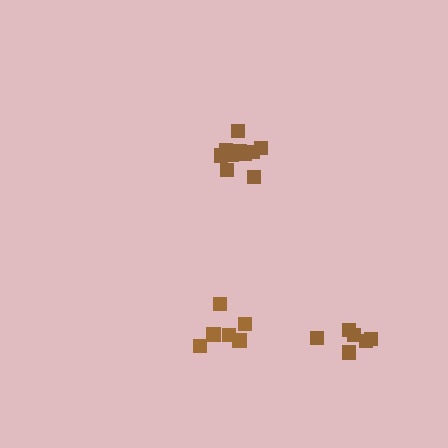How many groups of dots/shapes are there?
There are 3 groups.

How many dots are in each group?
Group 1: 12 dots, Group 2: 6 dots, Group 3: 6 dots (24 total).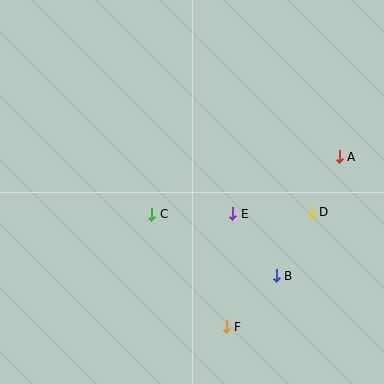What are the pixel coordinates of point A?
Point A is at (339, 157).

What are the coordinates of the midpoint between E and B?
The midpoint between E and B is at (255, 245).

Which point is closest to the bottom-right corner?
Point B is closest to the bottom-right corner.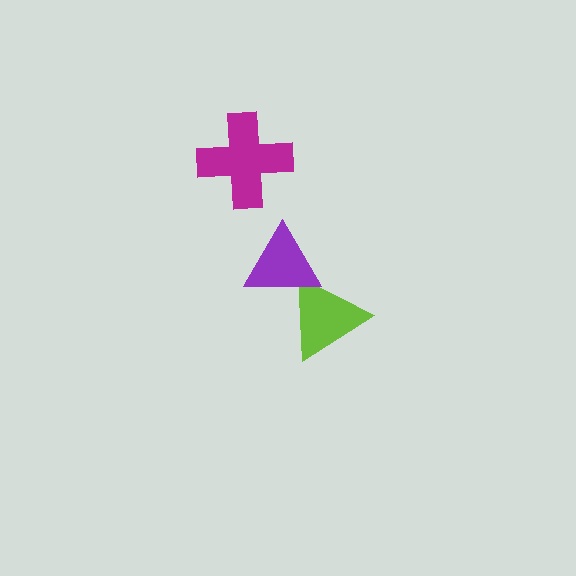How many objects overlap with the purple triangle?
1 object overlaps with the purple triangle.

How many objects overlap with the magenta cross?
0 objects overlap with the magenta cross.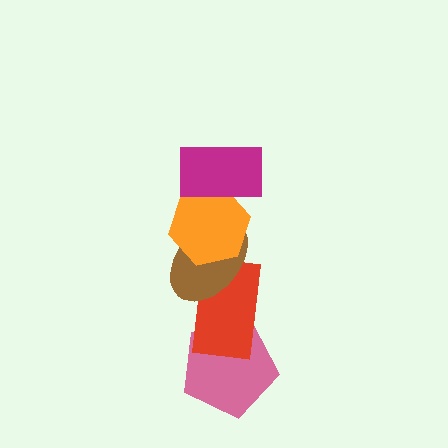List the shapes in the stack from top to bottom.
From top to bottom: the magenta rectangle, the orange hexagon, the brown ellipse, the red rectangle, the pink pentagon.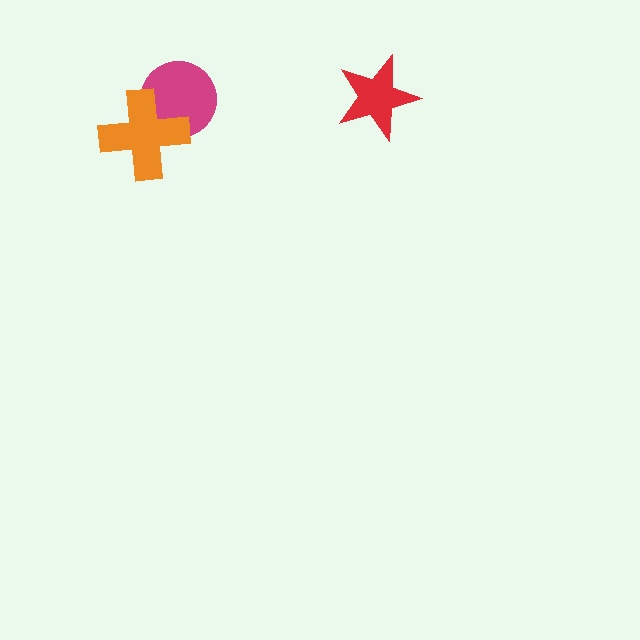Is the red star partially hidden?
No, no other shape covers it.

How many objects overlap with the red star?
0 objects overlap with the red star.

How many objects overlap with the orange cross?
1 object overlaps with the orange cross.